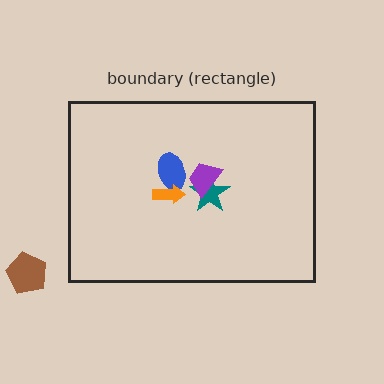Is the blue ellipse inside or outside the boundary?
Inside.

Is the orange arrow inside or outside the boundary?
Inside.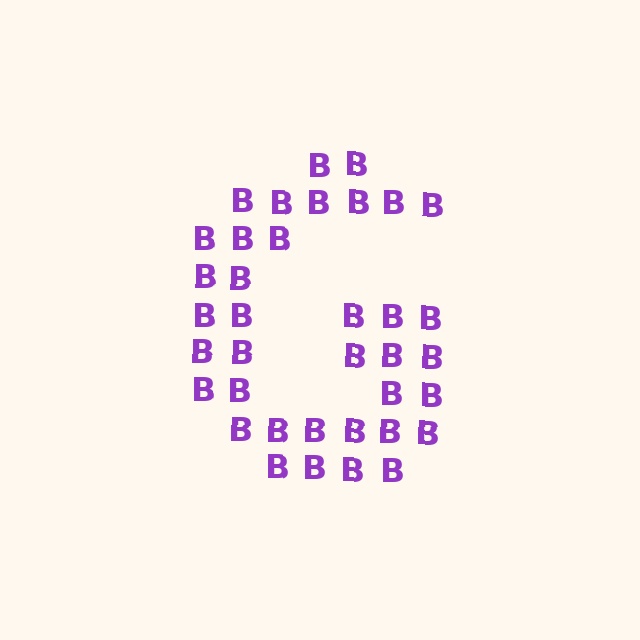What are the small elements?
The small elements are letter B's.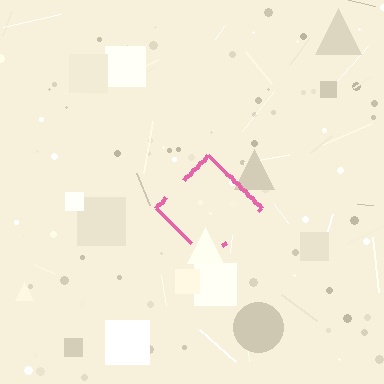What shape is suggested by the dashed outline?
The dashed outline suggests a diamond.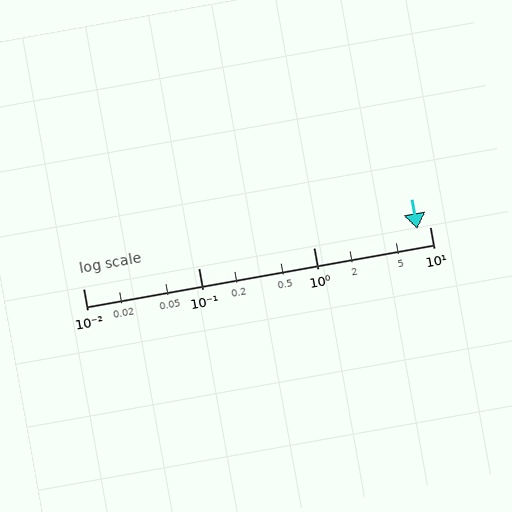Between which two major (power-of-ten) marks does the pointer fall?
The pointer is between 1 and 10.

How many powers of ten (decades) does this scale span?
The scale spans 3 decades, from 0.01 to 10.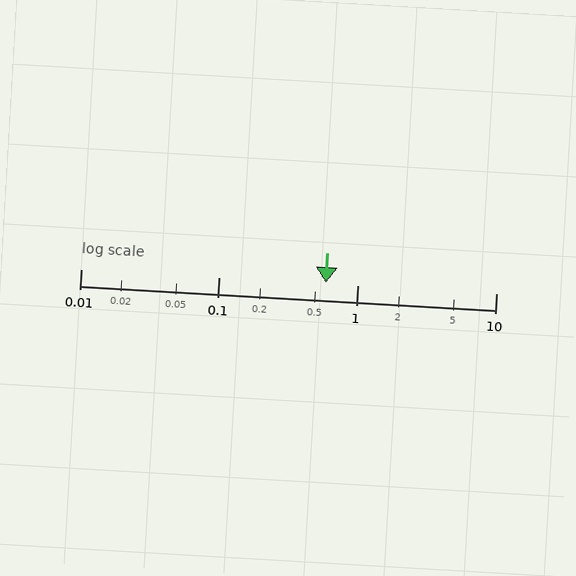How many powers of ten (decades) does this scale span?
The scale spans 3 decades, from 0.01 to 10.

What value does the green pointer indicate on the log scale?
The pointer indicates approximately 0.59.